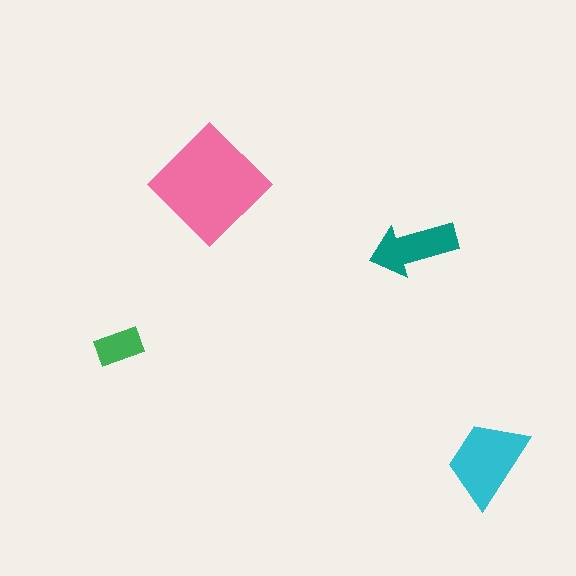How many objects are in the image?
There are 4 objects in the image.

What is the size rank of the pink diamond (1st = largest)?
1st.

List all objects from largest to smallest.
The pink diamond, the cyan trapezoid, the teal arrow, the green rectangle.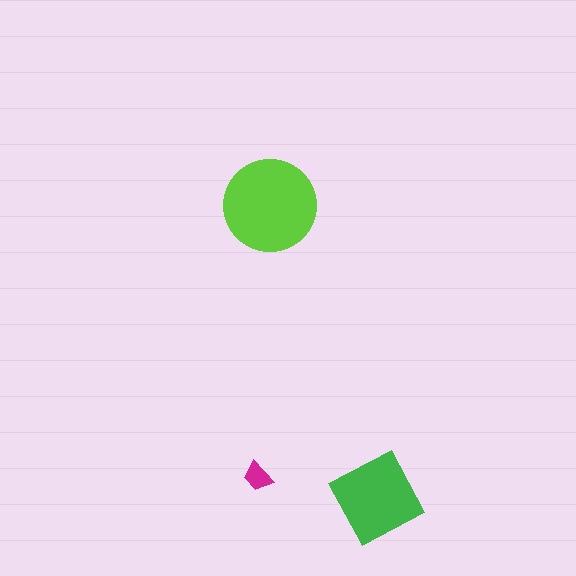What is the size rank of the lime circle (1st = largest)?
1st.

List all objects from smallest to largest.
The magenta trapezoid, the green diamond, the lime circle.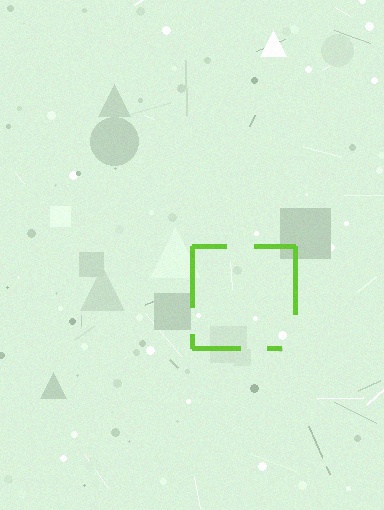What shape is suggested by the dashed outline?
The dashed outline suggests a square.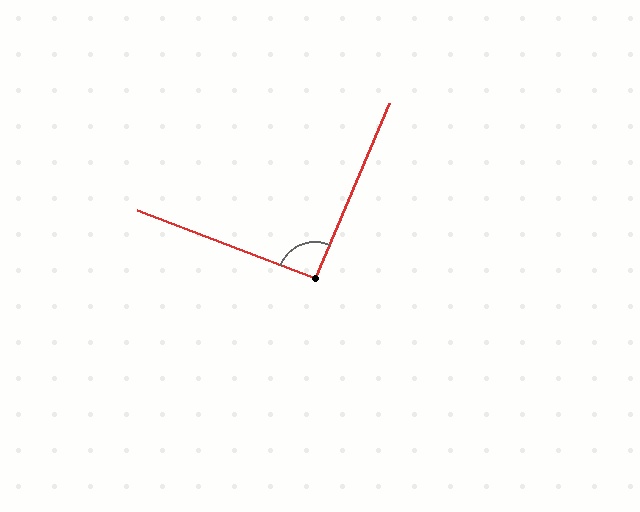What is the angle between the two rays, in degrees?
Approximately 92 degrees.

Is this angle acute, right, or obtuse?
It is approximately a right angle.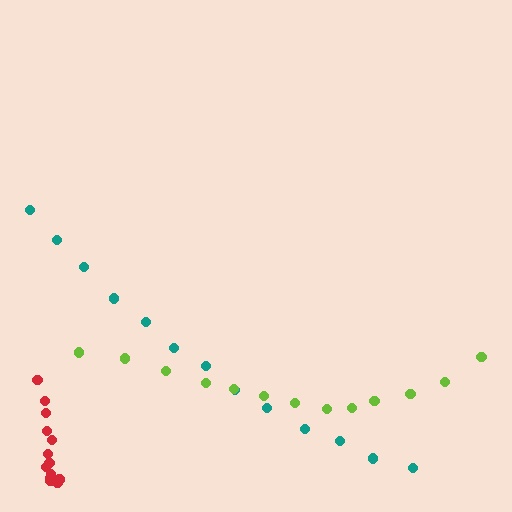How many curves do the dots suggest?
There are 3 distinct paths.